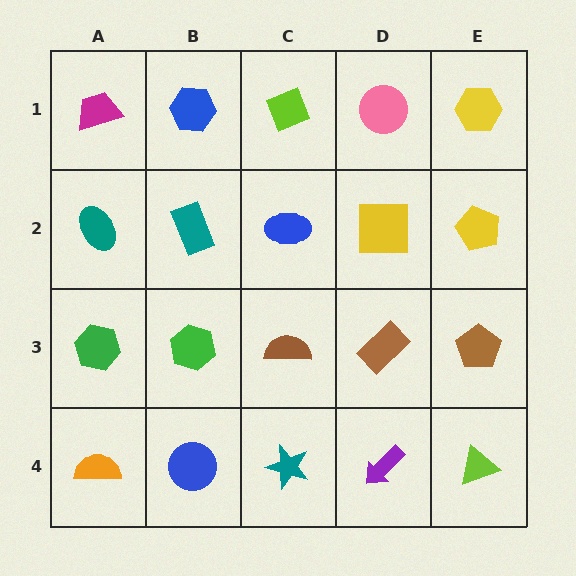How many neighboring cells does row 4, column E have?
2.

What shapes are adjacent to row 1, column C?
A blue ellipse (row 2, column C), a blue hexagon (row 1, column B), a pink circle (row 1, column D).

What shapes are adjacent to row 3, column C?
A blue ellipse (row 2, column C), a teal star (row 4, column C), a green hexagon (row 3, column B), a brown rectangle (row 3, column D).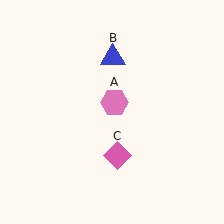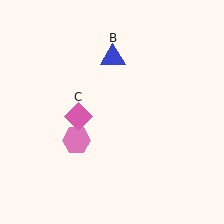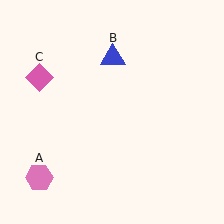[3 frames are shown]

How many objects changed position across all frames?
2 objects changed position: pink hexagon (object A), pink diamond (object C).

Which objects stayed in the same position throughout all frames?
Blue triangle (object B) remained stationary.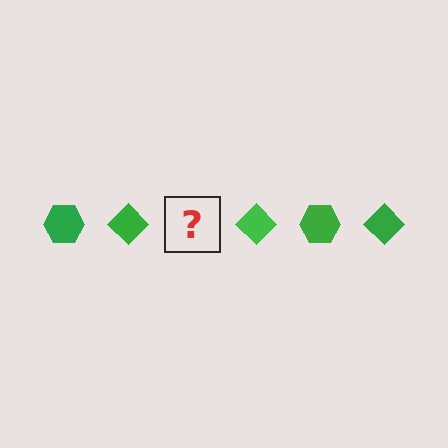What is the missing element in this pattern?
The missing element is a green hexagon.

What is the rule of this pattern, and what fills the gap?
The rule is that the pattern cycles through hexagon, diamond shapes in green. The gap should be filled with a green hexagon.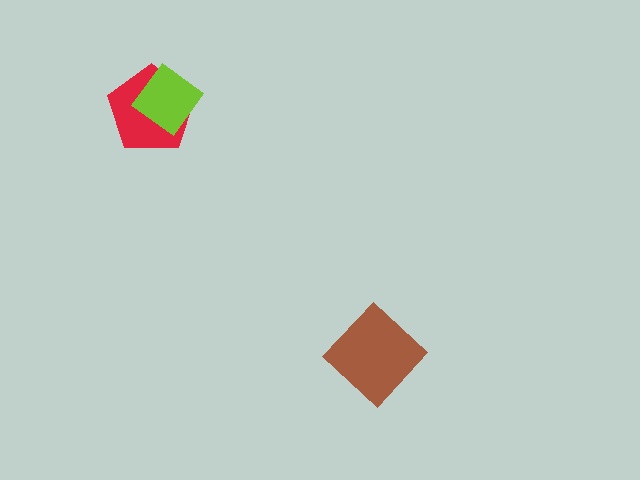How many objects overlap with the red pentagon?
1 object overlaps with the red pentagon.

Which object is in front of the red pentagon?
The lime diamond is in front of the red pentagon.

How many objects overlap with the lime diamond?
1 object overlaps with the lime diamond.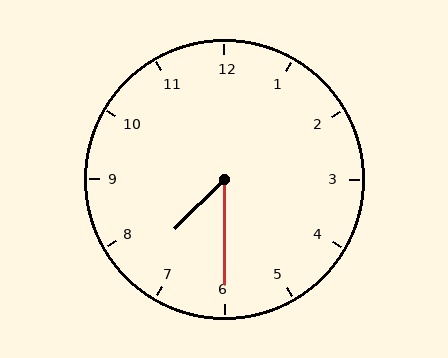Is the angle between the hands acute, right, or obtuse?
It is acute.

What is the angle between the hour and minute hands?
Approximately 45 degrees.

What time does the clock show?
7:30.